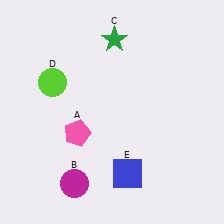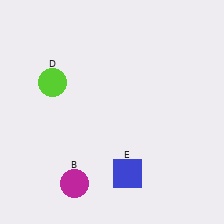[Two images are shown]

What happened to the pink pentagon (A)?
The pink pentagon (A) was removed in Image 2. It was in the bottom-left area of Image 1.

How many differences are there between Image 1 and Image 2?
There are 2 differences between the two images.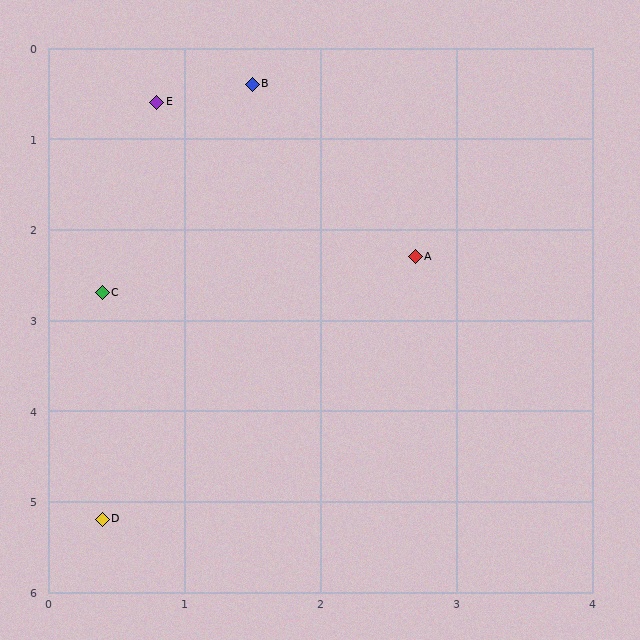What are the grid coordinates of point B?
Point B is at approximately (1.5, 0.4).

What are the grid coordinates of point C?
Point C is at approximately (0.4, 2.7).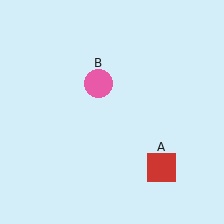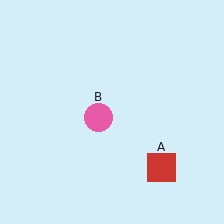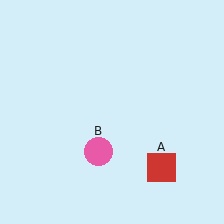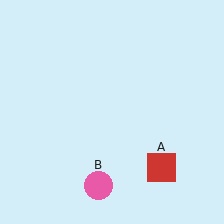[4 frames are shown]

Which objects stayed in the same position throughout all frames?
Red square (object A) remained stationary.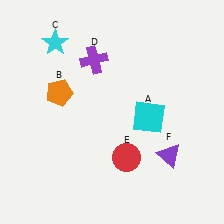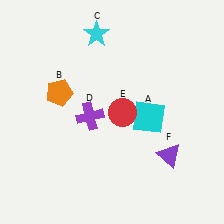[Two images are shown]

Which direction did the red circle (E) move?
The red circle (E) moved up.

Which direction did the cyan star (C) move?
The cyan star (C) moved right.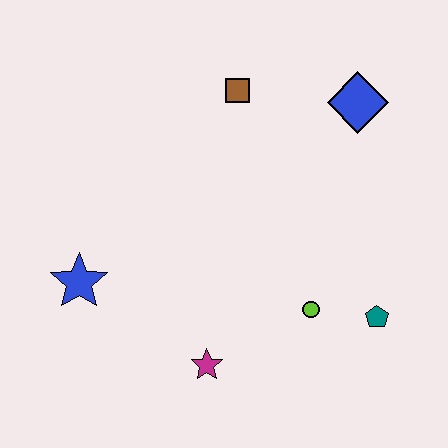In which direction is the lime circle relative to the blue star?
The lime circle is to the right of the blue star.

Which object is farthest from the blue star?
The blue diamond is farthest from the blue star.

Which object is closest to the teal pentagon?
The lime circle is closest to the teal pentagon.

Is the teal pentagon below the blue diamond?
Yes